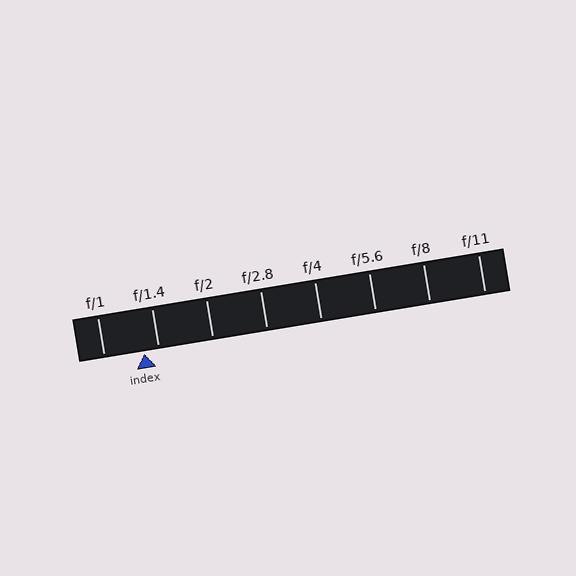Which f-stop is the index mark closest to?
The index mark is closest to f/1.4.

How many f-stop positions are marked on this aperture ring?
There are 8 f-stop positions marked.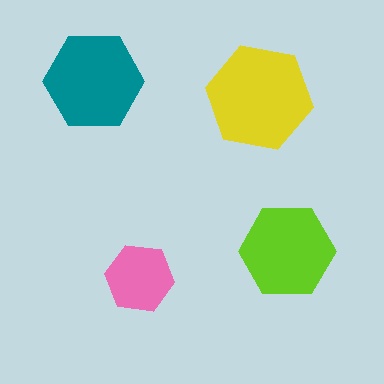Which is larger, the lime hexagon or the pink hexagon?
The lime one.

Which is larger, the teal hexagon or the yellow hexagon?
The yellow one.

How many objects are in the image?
There are 4 objects in the image.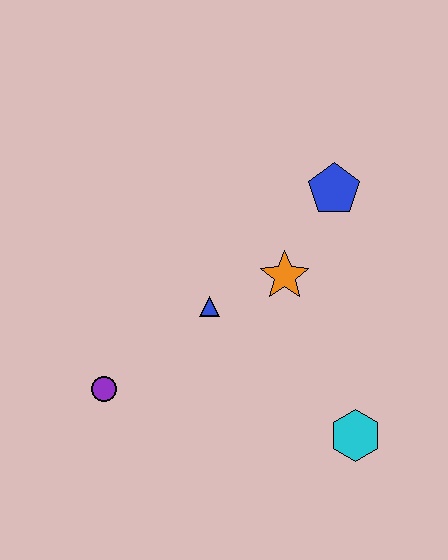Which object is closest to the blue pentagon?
The orange star is closest to the blue pentagon.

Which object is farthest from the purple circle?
The blue pentagon is farthest from the purple circle.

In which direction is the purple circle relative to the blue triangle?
The purple circle is to the left of the blue triangle.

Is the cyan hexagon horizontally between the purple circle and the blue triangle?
No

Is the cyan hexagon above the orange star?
No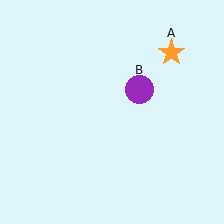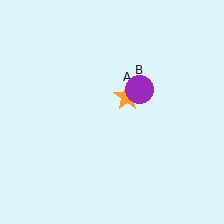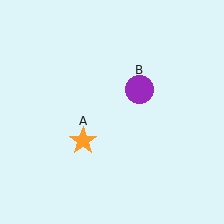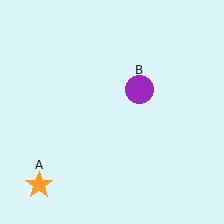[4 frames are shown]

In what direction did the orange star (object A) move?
The orange star (object A) moved down and to the left.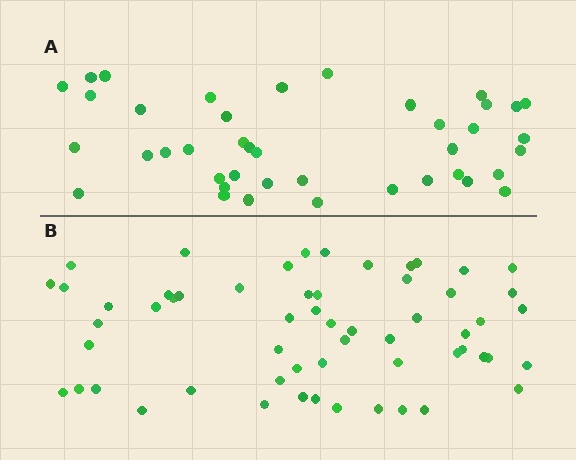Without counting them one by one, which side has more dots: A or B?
Region B (the bottom region) has more dots.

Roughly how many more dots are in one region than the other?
Region B has approximately 15 more dots than region A.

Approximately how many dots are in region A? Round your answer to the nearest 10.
About 40 dots. (The exact count is 41, which rounds to 40.)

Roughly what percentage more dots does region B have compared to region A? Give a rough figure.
About 40% more.